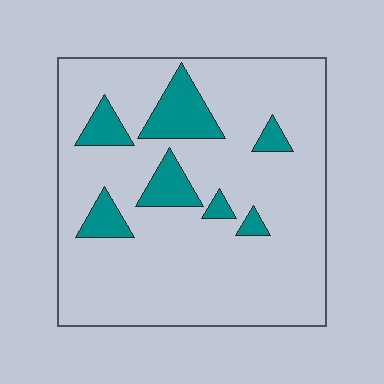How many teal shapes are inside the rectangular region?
7.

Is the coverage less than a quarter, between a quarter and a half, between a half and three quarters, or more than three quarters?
Less than a quarter.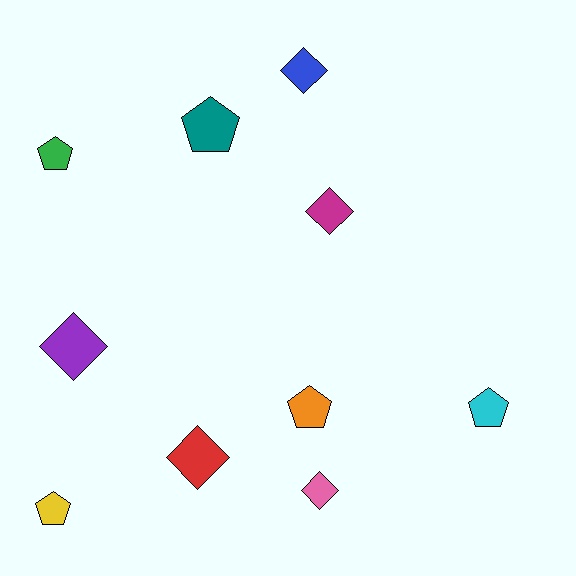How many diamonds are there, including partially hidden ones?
There are 5 diamonds.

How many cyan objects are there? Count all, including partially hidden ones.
There is 1 cyan object.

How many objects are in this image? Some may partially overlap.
There are 10 objects.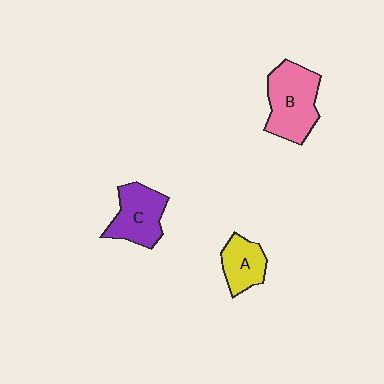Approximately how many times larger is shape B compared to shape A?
Approximately 1.7 times.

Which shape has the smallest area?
Shape A (yellow).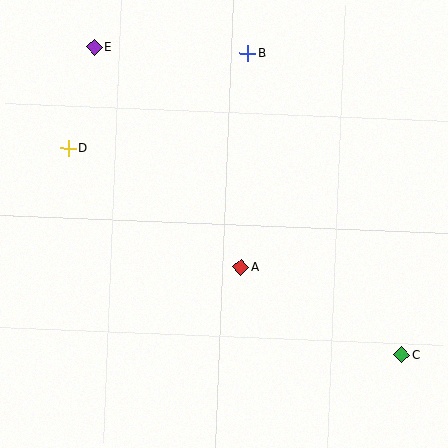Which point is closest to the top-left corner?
Point E is closest to the top-left corner.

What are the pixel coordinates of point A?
Point A is at (241, 267).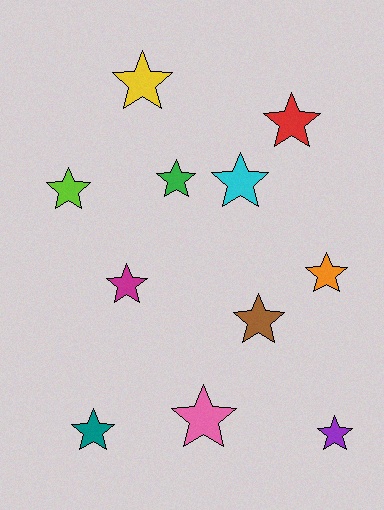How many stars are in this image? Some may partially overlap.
There are 11 stars.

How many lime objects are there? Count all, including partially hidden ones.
There is 1 lime object.